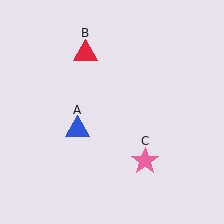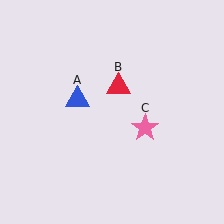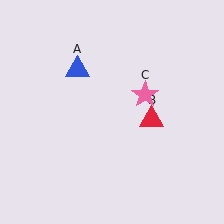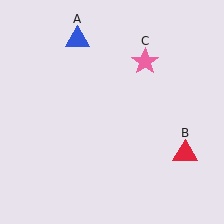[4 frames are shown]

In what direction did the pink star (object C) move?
The pink star (object C) moved up.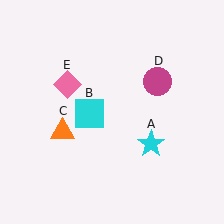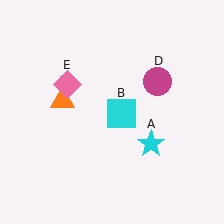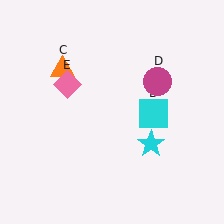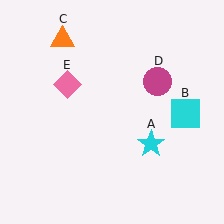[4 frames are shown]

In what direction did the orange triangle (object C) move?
The orange triangle (object C) moved up.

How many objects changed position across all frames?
2 objects changed position: cyan square (object B), orange triangle (object C).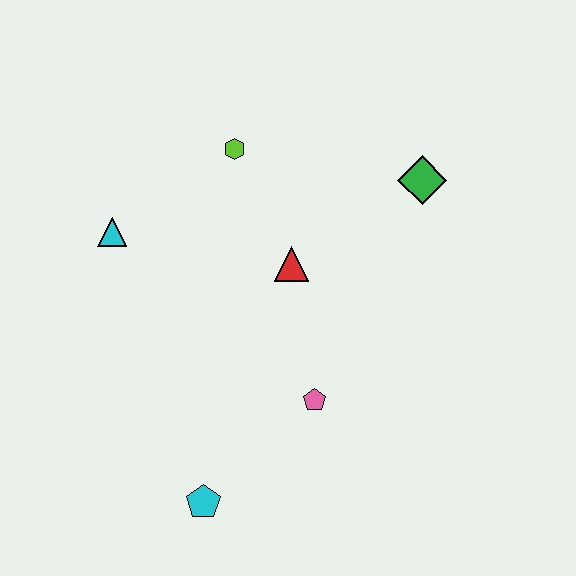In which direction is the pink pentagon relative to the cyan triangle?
The pink pentagon is to the right of the cyan triangle.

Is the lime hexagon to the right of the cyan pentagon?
Yes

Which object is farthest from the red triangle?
The cyan pentagon is farthest from the red triangle.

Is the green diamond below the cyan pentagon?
No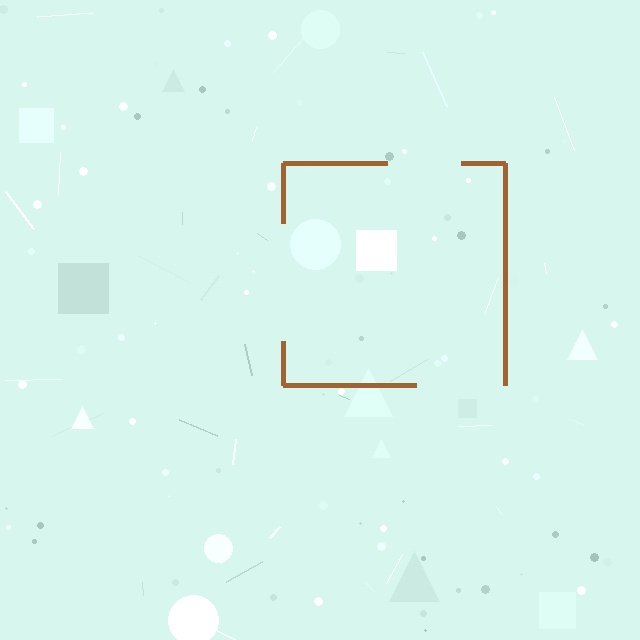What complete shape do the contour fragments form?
The contour fragments form a square.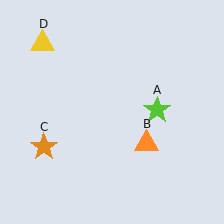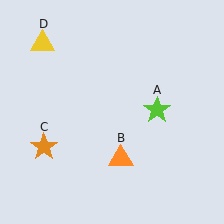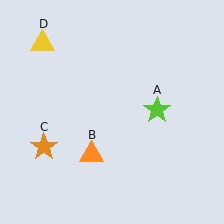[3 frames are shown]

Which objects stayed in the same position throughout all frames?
Lime star (object A) and orange star (object C) and yellow triangle (object D) remained stationary.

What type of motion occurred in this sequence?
The orange triangle (object B) rotated clockwise around the center of the scene.